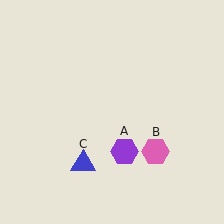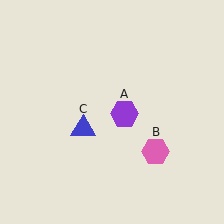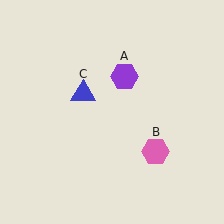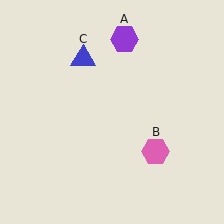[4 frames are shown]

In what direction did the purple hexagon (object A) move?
The purple hexagon (object A) moved up.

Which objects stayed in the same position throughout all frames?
Pink hexagon (object B) remained stationary.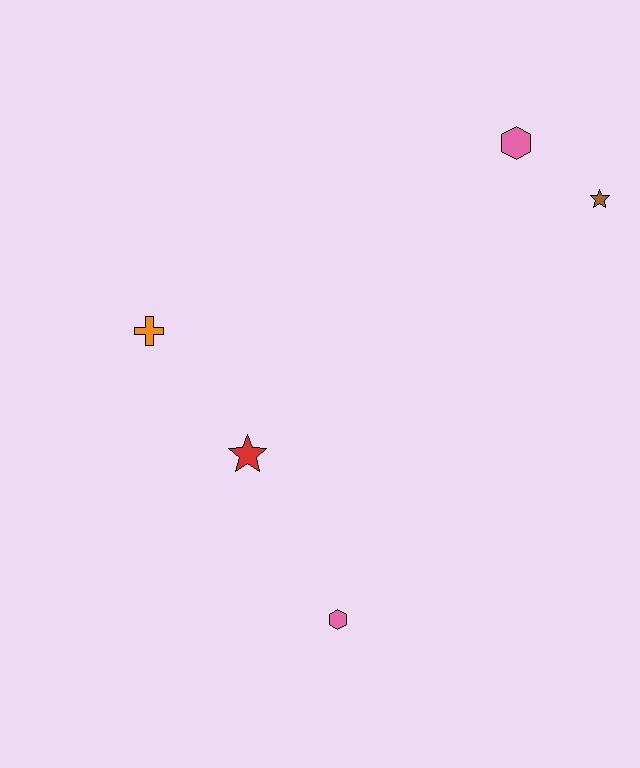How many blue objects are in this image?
There are no blue objects.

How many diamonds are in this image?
There are no diamonds.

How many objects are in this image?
There are 5 objects.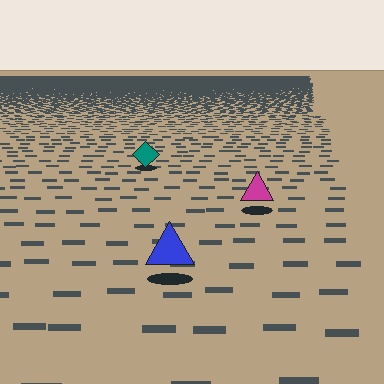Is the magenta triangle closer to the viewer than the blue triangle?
No. The blue triangle is closer — you can tell from the texture gradient: the ground texture is coarser near it.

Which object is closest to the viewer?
The blue triangle is closest. The texture marks near it are larger and more spread out.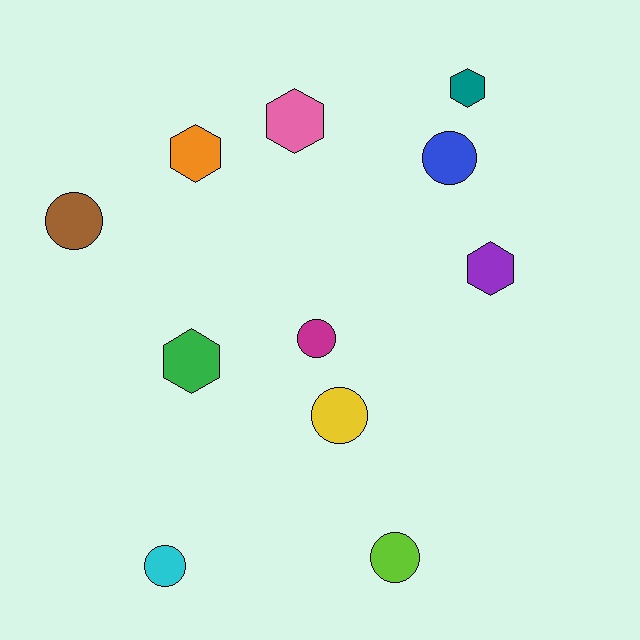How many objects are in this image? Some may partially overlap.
There are 11 objects.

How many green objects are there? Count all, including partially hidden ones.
There is 1 green object.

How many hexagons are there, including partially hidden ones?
There are 5 hexagons.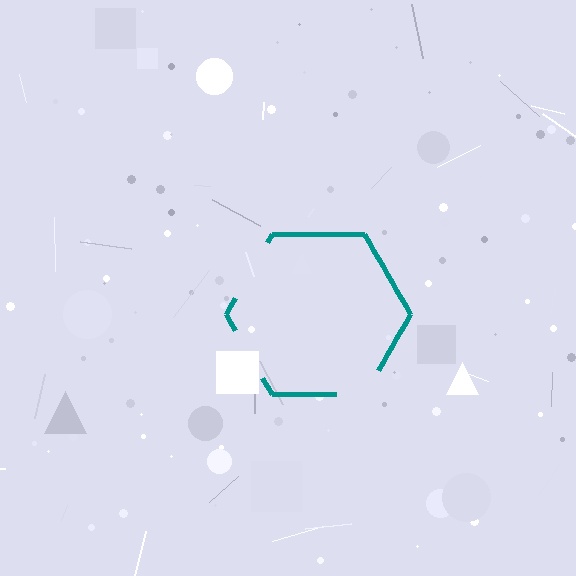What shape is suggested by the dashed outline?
The dashed outline suggests a hexagon.